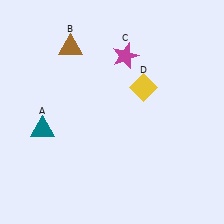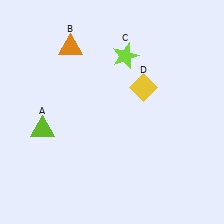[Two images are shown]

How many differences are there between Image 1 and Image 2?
There are 3 differences between the two images.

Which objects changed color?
A changed from teal to lime. B changed from brown to orange. C changed from magenta to lime.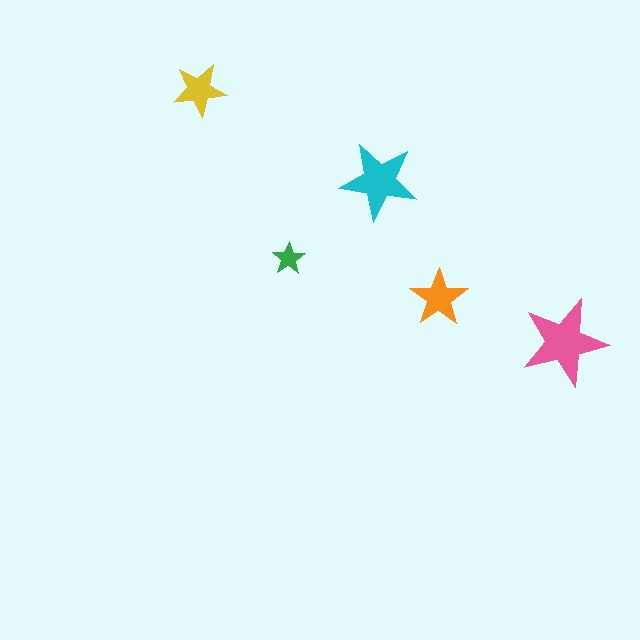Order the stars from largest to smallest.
the pink one, the cyan one, the orange one, the yellow one, the green one.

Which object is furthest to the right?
The pink star is rightmost.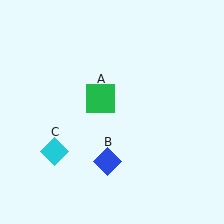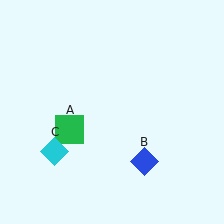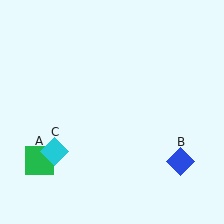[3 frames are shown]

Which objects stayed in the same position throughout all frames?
Cyan diamond (object C) remained stationary.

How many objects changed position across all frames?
2 objects changed position: green square (object A), blue diamond (object B).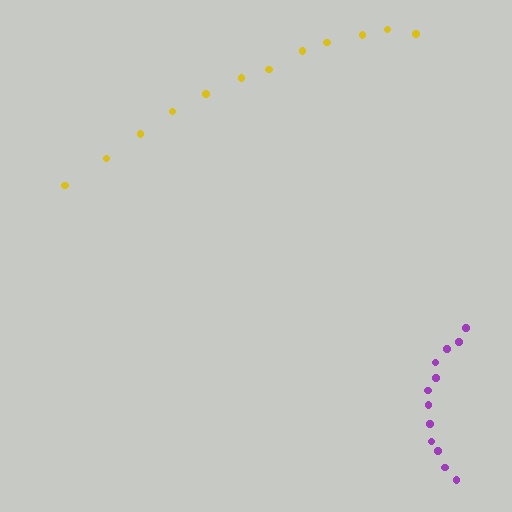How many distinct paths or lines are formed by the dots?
There are 2 distinct paths.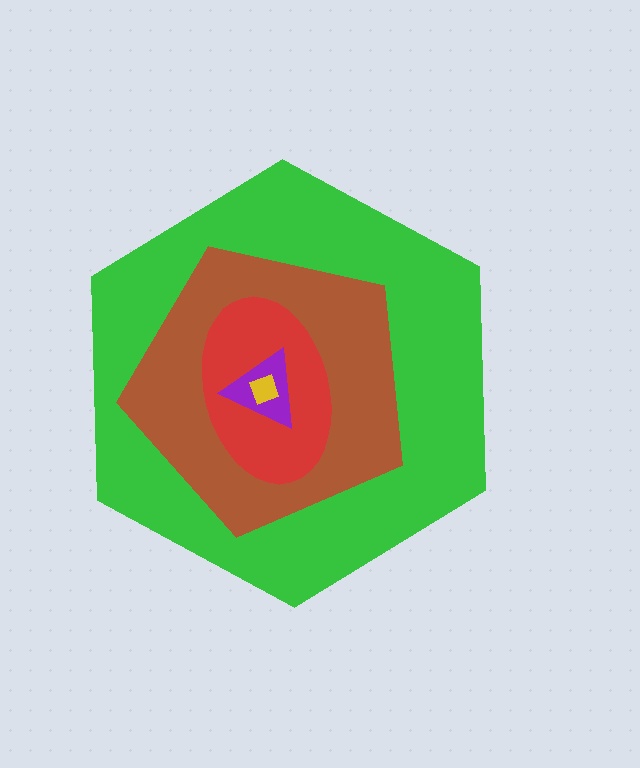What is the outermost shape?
The green hexagon.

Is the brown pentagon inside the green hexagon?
Yes.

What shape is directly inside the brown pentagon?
The red ellipse.